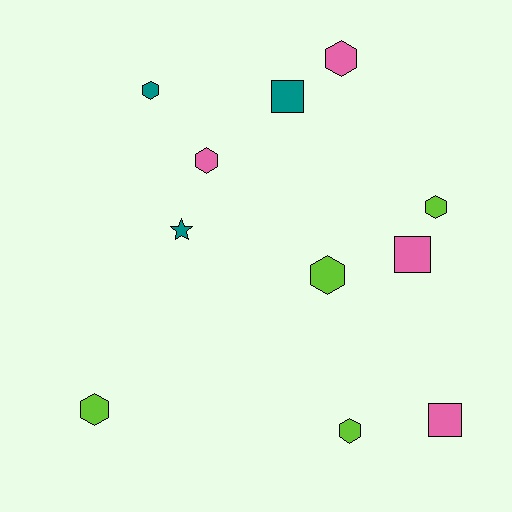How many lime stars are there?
There are no lime stars.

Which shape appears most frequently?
Hexagon, with 7 objects.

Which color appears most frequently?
Pink, with 4 objects.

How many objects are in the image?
There are 11 objects.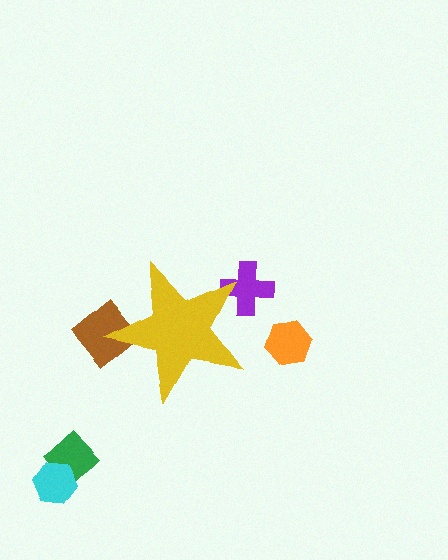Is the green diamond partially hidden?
No, the green diamond is fully visible.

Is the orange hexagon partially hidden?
No, the orange hexagon is fully visible.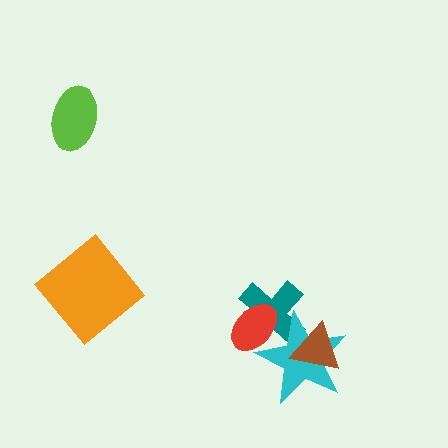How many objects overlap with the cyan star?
3 objects overlap with the cyan star.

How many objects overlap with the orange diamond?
0 objects overlap with the orange diamond.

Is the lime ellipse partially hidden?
No, no other shape covers it.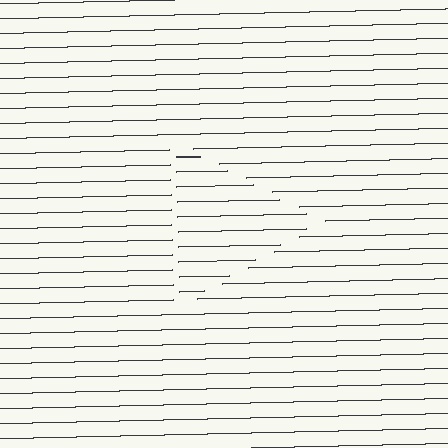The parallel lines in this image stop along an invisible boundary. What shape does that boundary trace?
An illusory triangle. The interior of the shape contains the same grating, shifted by half a period — the contour is defined by the phase discontinuity where line-ends from the inner and outer gratings abut.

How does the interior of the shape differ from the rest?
The interior of the shape contains the same grating, shifted by half a period — the contour is defined by the phase discontinuity where line-ends from the inner and outer gratings abut.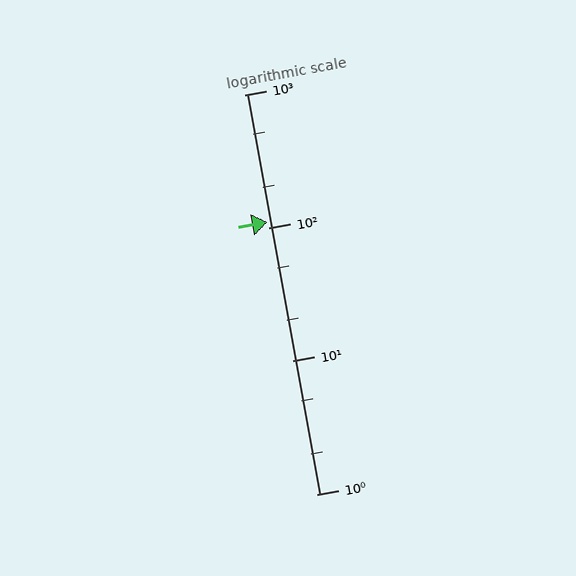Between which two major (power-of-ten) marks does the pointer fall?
The pointer is between 100 and 1000.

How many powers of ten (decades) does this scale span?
The scale spans 3 decades, from 1 to 1000.